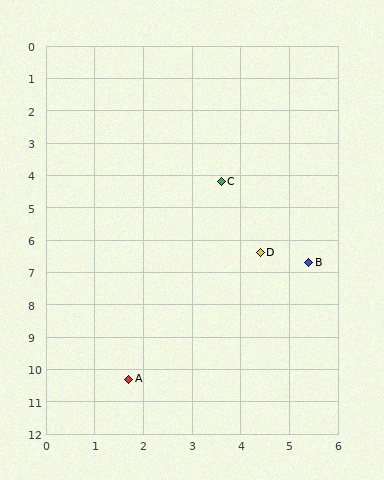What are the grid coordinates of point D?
Point D is at approximately (4.4, 6.4).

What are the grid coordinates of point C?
Point C is at approximately (3.6, 4.2).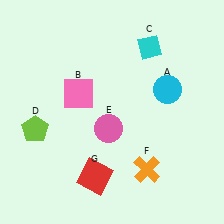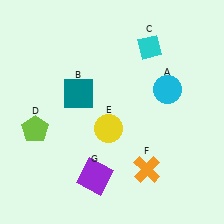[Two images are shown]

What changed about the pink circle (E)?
In Image 1, E is pink. In Image 2, it changed to yellow.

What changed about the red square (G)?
In Image 1, G is red. In Image 2, it changed to purple.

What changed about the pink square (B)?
In Image 1, B is pink. In Image 2, it changed to teal.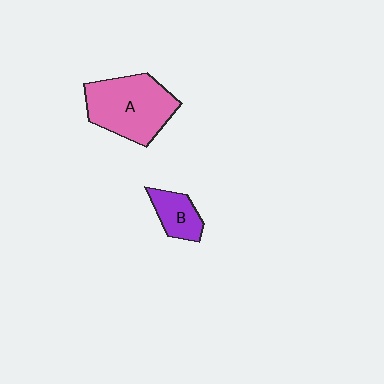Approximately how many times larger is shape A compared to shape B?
Approximately 2.5 times.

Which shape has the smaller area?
Shape B (purple).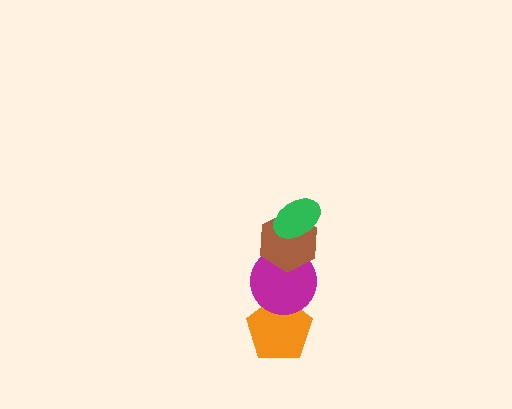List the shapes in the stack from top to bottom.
From top to bottom: the green ellipse, the brown hexagon, the magenta circle, the orange pentagon.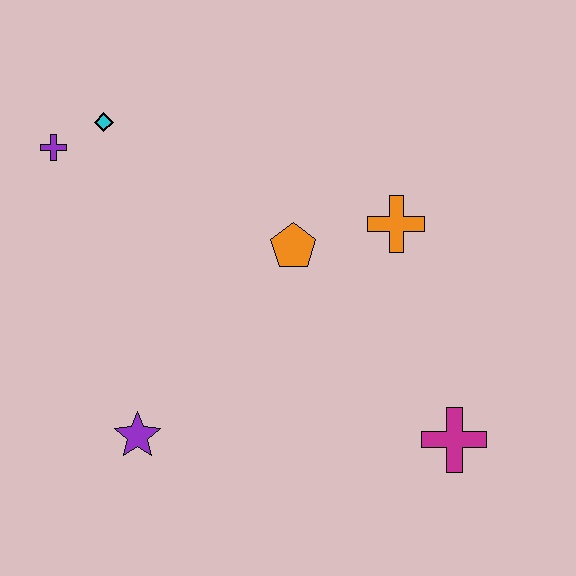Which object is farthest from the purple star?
The orange cross is farthest from the purple star.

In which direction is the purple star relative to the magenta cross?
The purple star is to the left of the magenta cross.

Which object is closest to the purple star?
The orange pentagon is closest to the purple star.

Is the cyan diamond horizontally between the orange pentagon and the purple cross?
Yes